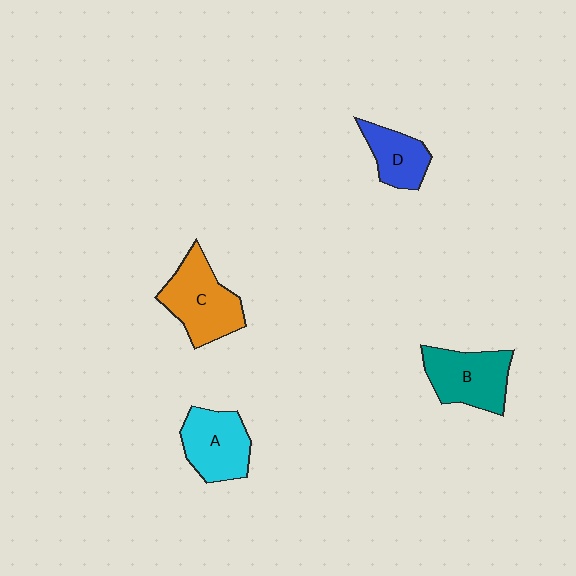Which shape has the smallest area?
Shape D (blue).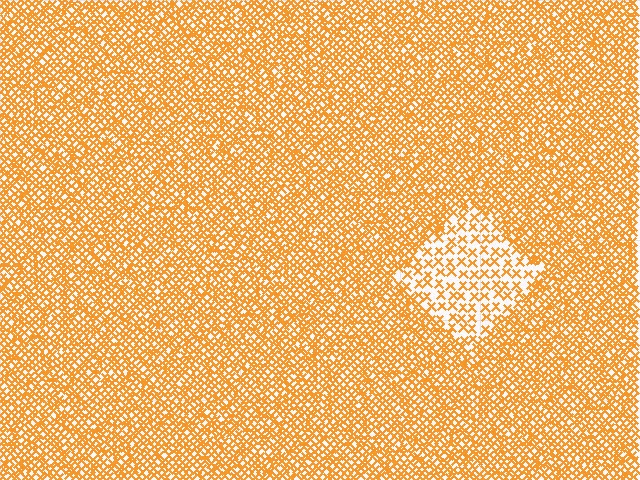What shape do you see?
I see a diamond.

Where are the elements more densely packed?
The elements are more densely packed outside the diamond boundary.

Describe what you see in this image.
The image contains small orange elements arranged at two different densities. A diamond-shaped region is visible where the elements are less densely packed than the surrounding area.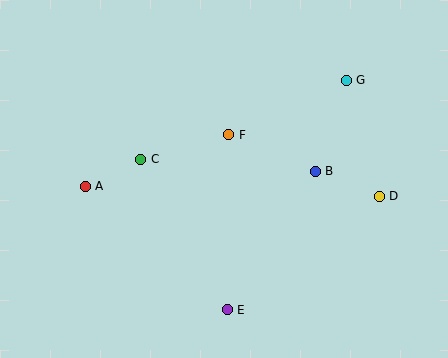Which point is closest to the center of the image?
Point F at (229, 135) is closest to the center.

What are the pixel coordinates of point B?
Point B is at (315, 171).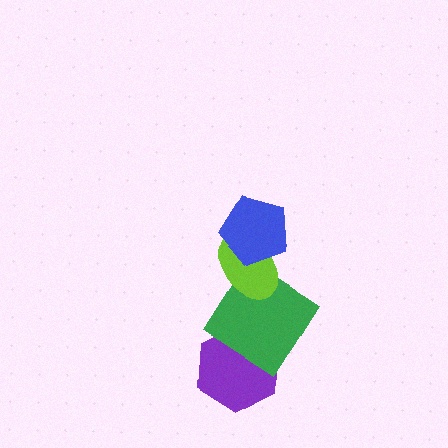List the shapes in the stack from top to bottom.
From top to bottom: the blue pentagon, the lime ellipse, the green diamond, the purple hexagon.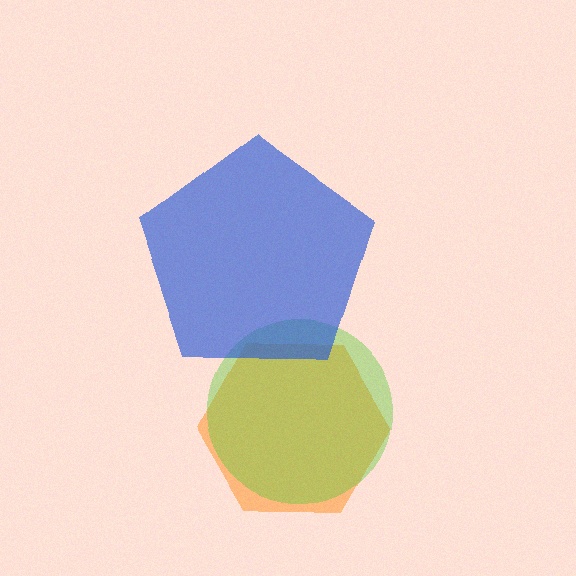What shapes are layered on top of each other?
The layered shapes are: an orange hexagon, a lime circle, a blue pentagon.